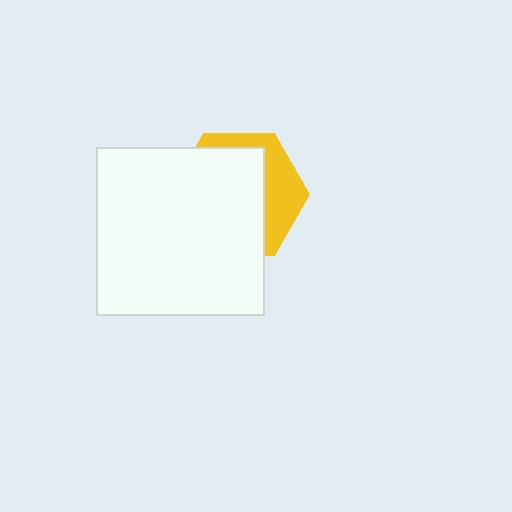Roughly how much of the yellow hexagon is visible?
A small part of it is visible (roughly 32%).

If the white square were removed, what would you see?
You would see the complete yellow hexagon.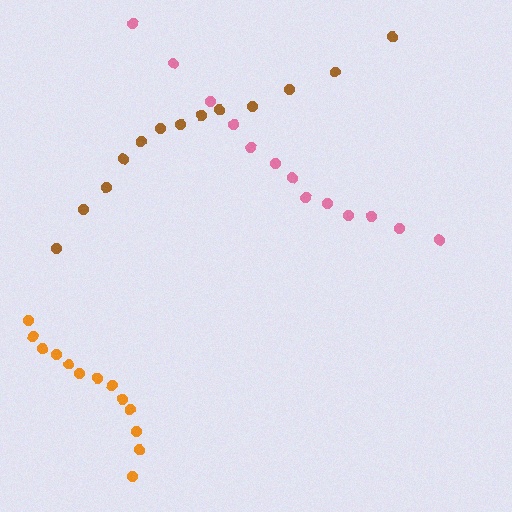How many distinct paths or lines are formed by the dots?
There are 3 distinct paths.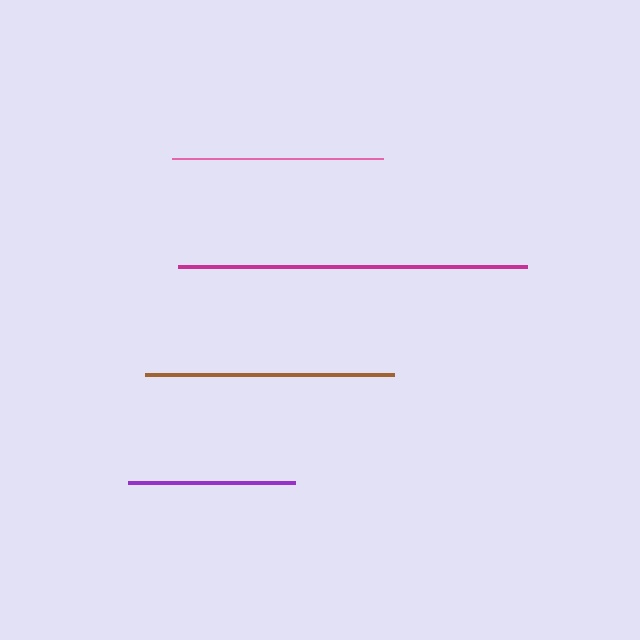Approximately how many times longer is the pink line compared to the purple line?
The pink line is approximately 1.3 times the length of the purple line.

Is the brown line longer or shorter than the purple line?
The brown line is longer than the purple line.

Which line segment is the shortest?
The purple line is the shortest at approximately 167 pixels.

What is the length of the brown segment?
The brown segment is approximately 249 pixels long.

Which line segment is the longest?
The magenta line is the longest at approximately 349 pixels.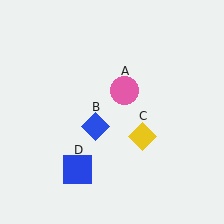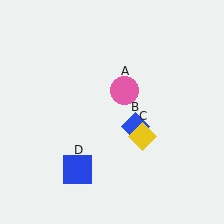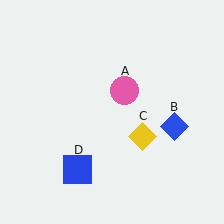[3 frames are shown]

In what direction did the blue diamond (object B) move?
The blue diamond (object B) moved right.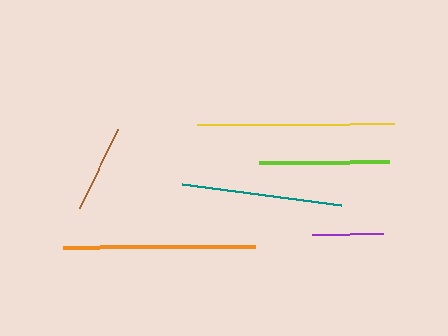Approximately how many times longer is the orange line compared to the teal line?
The orange line is approximately 1.2 times the length of the teal line.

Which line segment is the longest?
The yellow line is the longest at approximately 197 pixels.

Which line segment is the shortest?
The purple line is the shortest at approximately 71 pixels.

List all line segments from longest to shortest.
From longest to shortest: yellow, orange, teal, lime, brown, purple.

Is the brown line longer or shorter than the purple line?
The brown line is longer than the purple line.